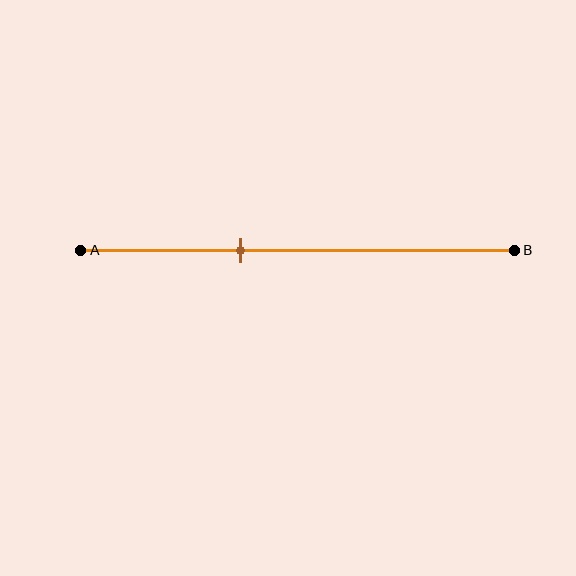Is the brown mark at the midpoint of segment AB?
No, the mark is at about 35% from A, not at the 50% midpoint.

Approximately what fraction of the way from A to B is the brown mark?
The brown mark is approximately 35% of the way from A to B.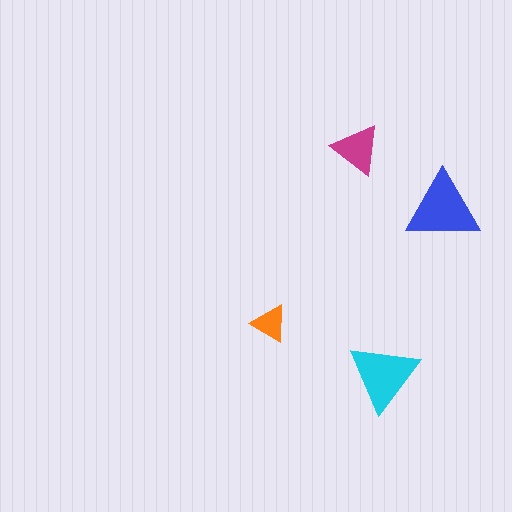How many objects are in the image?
There are 4 objects in the image.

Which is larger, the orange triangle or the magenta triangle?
The magenta one.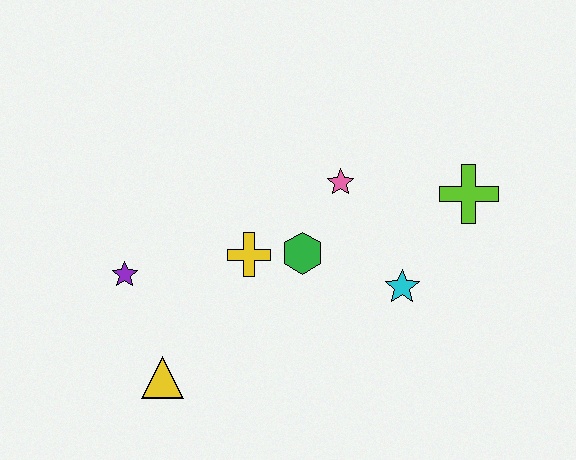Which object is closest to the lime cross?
The cyan star is closest to the lime cross.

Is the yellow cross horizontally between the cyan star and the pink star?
No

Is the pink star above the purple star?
Yes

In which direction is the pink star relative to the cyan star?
The pink star is above the cyan star.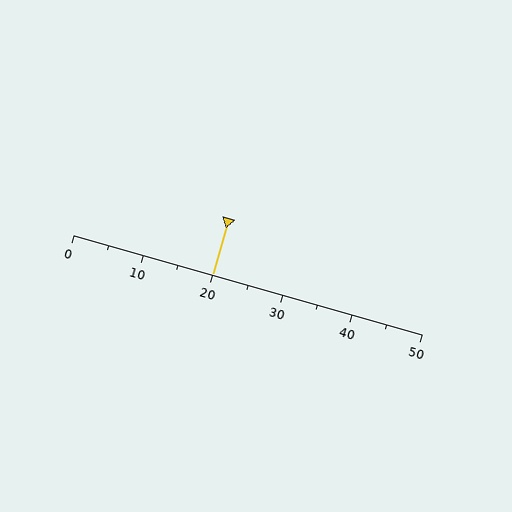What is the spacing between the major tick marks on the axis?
The major ticks are spaced 10 apart.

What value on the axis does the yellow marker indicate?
The marker indicates approximately 20.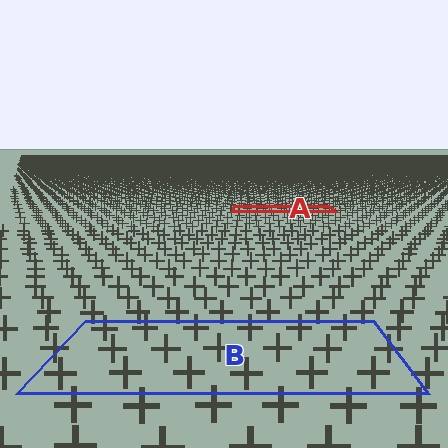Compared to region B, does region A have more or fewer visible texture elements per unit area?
Region A has more texture elements per unit area — they are packed more densely because it is farther away.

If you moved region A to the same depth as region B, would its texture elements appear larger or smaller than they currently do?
They would appear larger. At a closer depth, the same texture elements are projected at a bigger on-screen size.